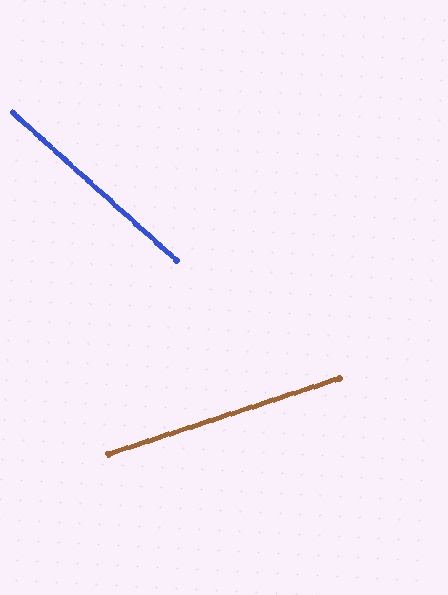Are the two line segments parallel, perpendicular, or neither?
Neither parallel nor perpendicular — they differ by about 60°.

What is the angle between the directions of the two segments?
Approximately 60 degrees.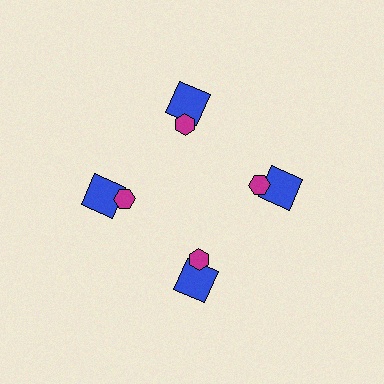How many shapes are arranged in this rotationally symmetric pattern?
There are 8 shapes, arranged in 4 groups of 2.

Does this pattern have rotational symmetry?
Yes, this pattern has 4-fold rotational symmetry. It looks the same after rotating 90 degrees around the center.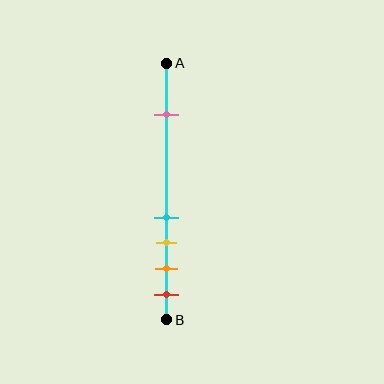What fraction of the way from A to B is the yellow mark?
The yellow mark is approximately 70% (0.7) of the way from A to B.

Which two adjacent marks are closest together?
The cyan and yellow marks are the closest adjacent pair.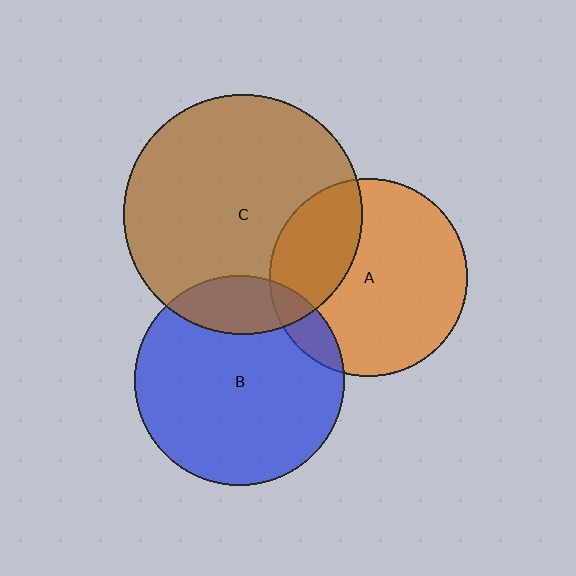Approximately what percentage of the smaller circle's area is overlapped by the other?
Approximately 10%.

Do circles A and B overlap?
Yes.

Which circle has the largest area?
Circle C (brown).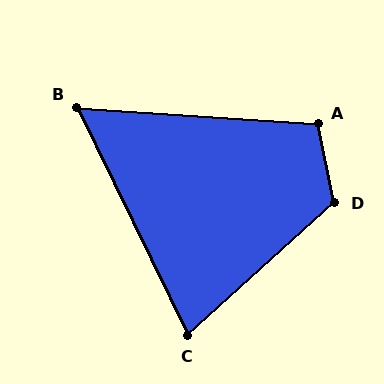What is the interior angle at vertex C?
Approximately 74 degrees (acute).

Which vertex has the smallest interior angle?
B, at approximately 60 degrees.